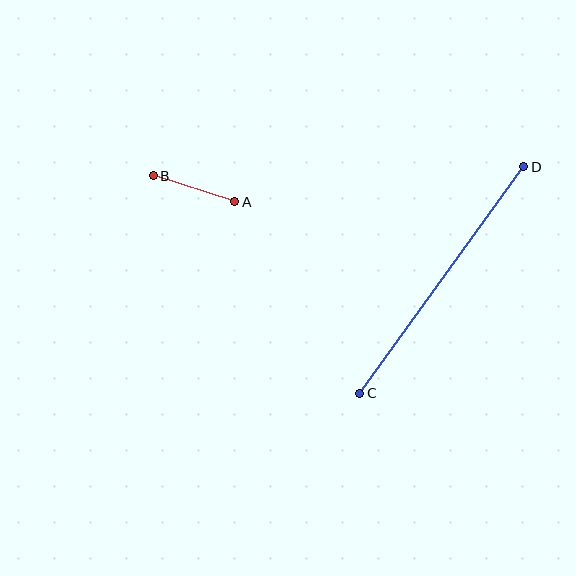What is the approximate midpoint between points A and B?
The midpoint is at approximately (194, 189) pixels.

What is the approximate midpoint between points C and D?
The midpoint is at approximately (442, 280) pixels.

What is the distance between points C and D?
The distance is approximately 280 pixels.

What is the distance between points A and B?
The distance is approximately 85 pixels.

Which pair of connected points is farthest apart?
Points C and D are farthest apart.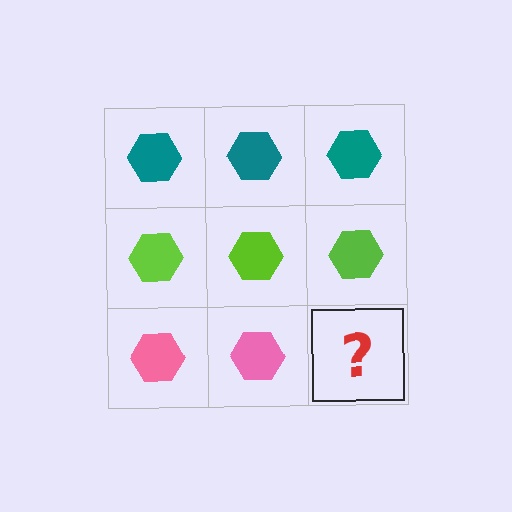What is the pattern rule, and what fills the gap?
The rule is that each row has a consistent color. The gap should be filled with a pink hexagon.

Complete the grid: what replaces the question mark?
The question mark should be replaced with a pink hexagon.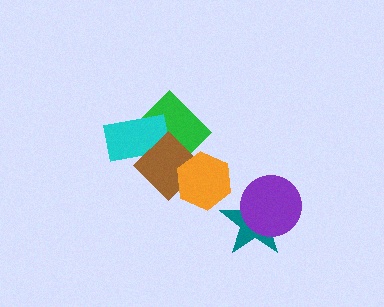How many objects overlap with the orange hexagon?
2 objects overlap with the orange hexagon.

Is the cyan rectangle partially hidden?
Yes, it is partially covered by another shape.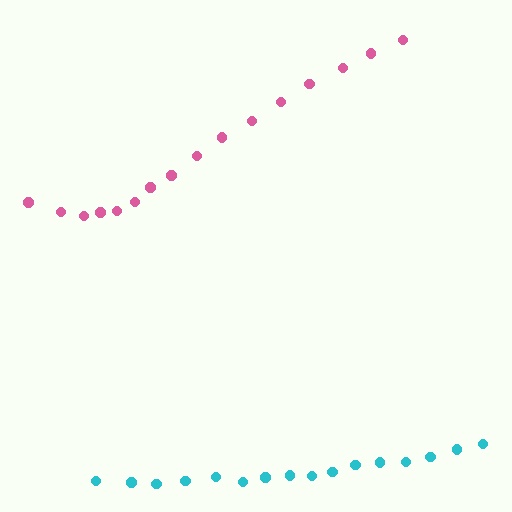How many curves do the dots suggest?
There are 2 distinct paths.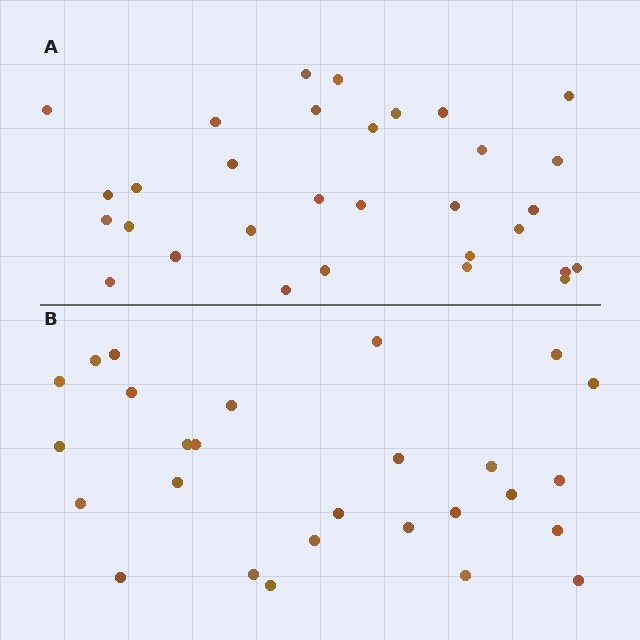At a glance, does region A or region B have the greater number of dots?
Region A (the top region) has more dots.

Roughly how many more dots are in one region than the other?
Region A has about 4 more dots than region B.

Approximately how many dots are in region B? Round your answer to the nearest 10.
About 30 dots. (The exact count is 27, which rounds to 30.)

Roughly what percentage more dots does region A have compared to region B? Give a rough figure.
About 15% more.